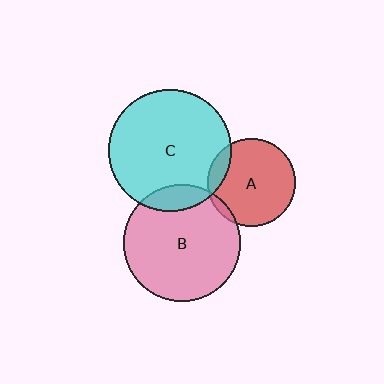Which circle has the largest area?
Circle C (cyan).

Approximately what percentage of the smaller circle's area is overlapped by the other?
Approximately 10%.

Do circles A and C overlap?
Yes.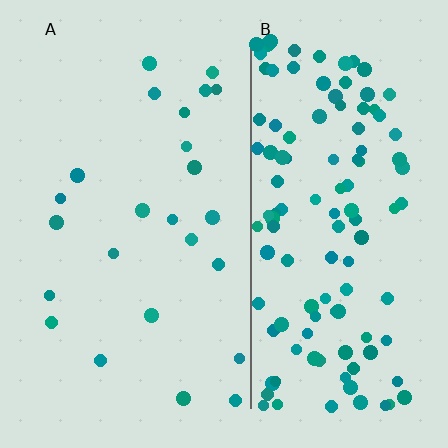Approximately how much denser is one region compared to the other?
Approximately 5.0× — region B over region A.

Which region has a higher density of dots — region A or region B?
B (the right).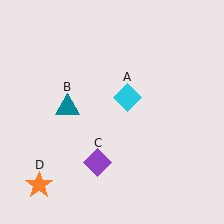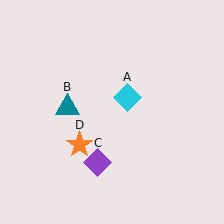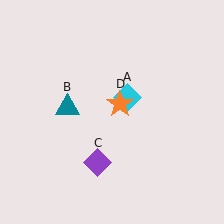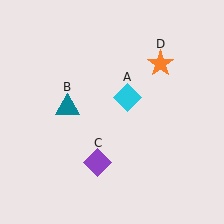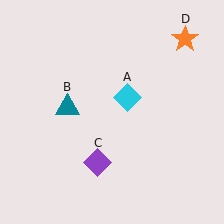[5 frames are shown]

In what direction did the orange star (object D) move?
The orange star (object D) moved up and to the right.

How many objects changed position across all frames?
1 object changed position: orange star (object D).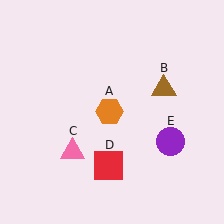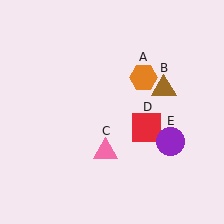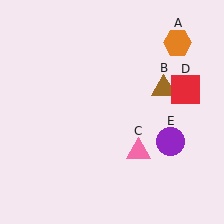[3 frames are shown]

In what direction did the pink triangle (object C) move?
The pink triangle (object C) moved right.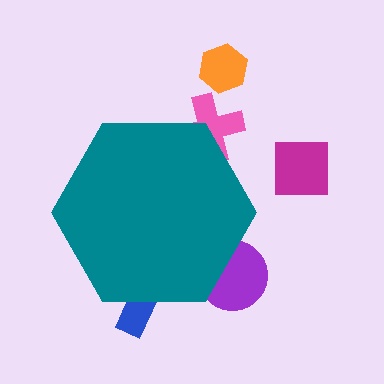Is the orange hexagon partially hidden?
No, the orange hexagon is fully visible.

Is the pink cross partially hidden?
Yes, the pink cross is partially hidden behind the teal hexagon.